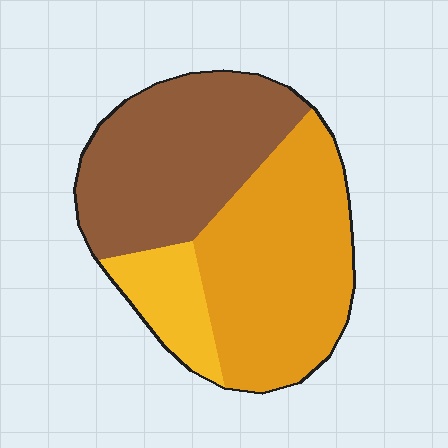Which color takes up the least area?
Yellow, at roughly 15%.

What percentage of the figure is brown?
Brown covers about 40% of the figure.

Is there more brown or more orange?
Orange.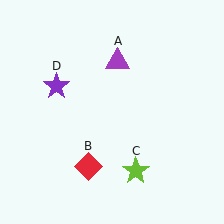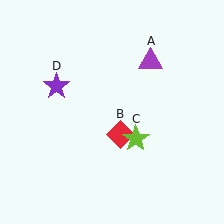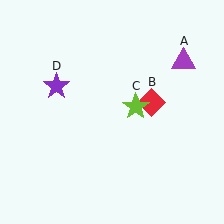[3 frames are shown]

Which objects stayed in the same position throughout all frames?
Purple star (object D) remained stationary.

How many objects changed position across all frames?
3 objects changed position: purple triangle (object A), red diamond (object B), lime star (object C).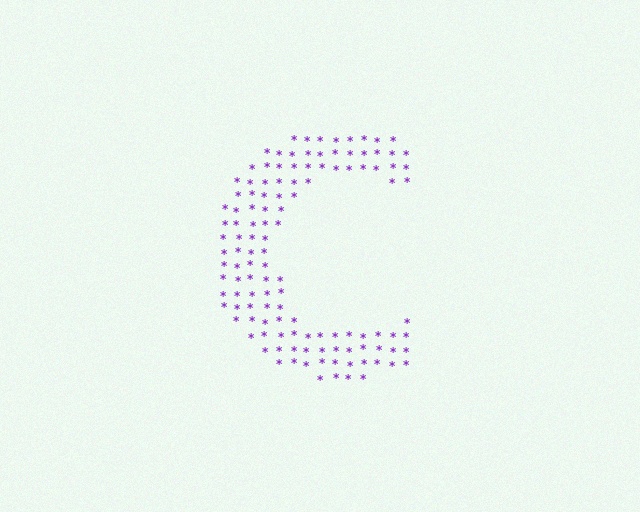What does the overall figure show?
The overall figure shows the letter C.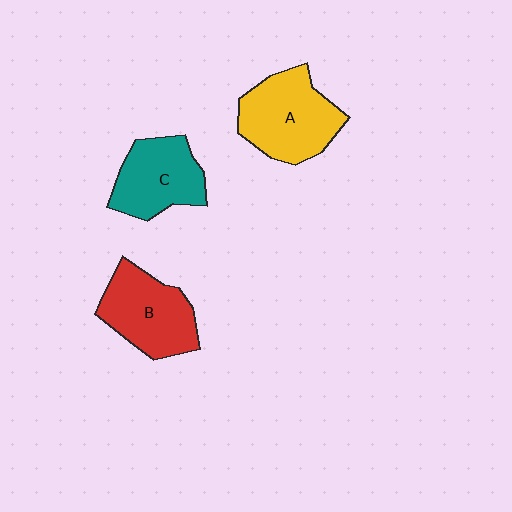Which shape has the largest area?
Shape A (yellow).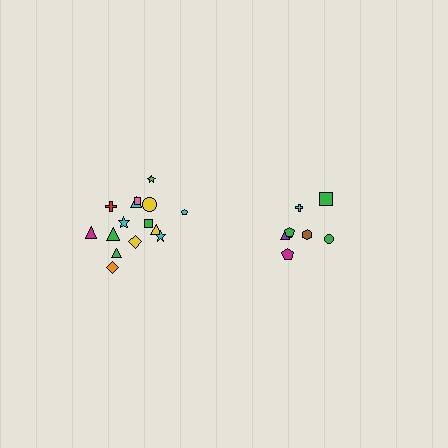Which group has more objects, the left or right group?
The left group.